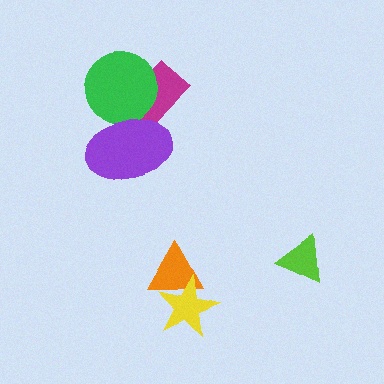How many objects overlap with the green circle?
2 objects overlap with the green circle.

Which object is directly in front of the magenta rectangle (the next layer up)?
The green circle is directly in front of the magenta rectangle.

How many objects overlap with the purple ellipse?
2 objects overlap with the purple ellipse.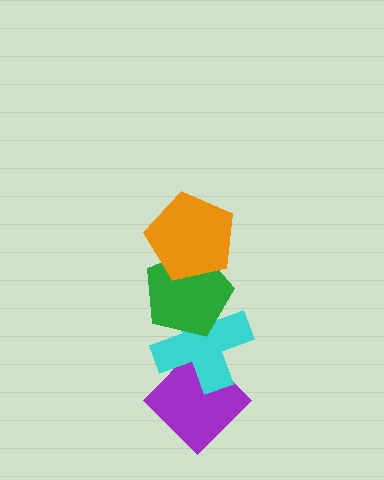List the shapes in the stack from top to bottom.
From top to bottom: the orange pentagon, the green pentagon, the cyan cross, the purple diamond.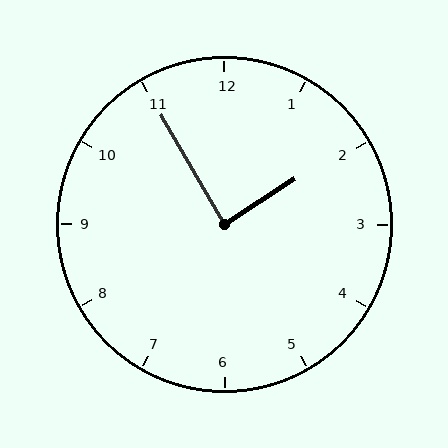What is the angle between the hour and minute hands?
Approximately 88 degrees.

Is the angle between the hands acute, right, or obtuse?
It is right.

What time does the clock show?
1:55.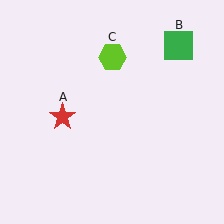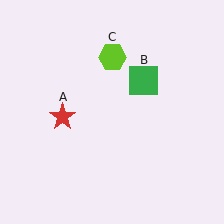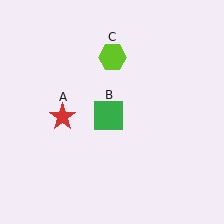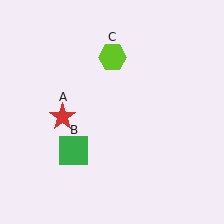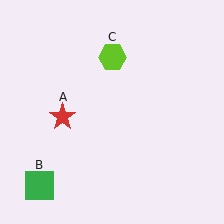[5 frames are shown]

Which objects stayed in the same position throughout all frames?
Red star (object A) and lime hexagon (object C) remained stationary.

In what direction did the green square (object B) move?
The green square (object B) moved down and to the left.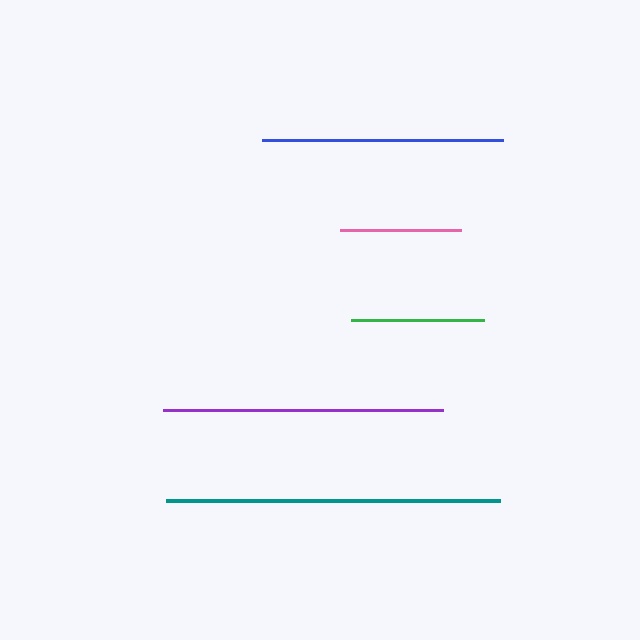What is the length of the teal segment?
The teal segment is approximately 334 pixels long.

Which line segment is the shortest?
The pink line is the shortest at approximately 121 pixels.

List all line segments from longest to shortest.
From longest to shortest: teal, purple, blue, green, pink.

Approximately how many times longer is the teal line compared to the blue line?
The teal line is approximately 1.4 times the length of the blue line.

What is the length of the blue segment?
The blue segment is approximately 241 pixels long.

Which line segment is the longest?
The teal line is the longest at approximately 334 pixels.